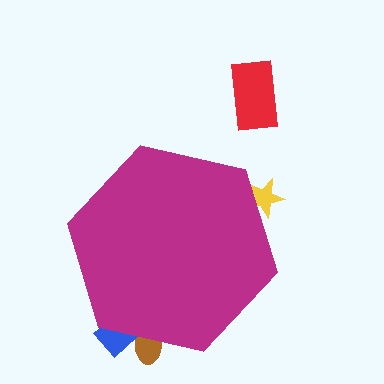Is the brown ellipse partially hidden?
Yes, the brown ellipse is partially hidden behind the magenta hexagon.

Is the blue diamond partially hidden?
Yes, the blue diamond is partially hidden behind the magenta hexagon.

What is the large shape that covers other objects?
A magenta hexagon.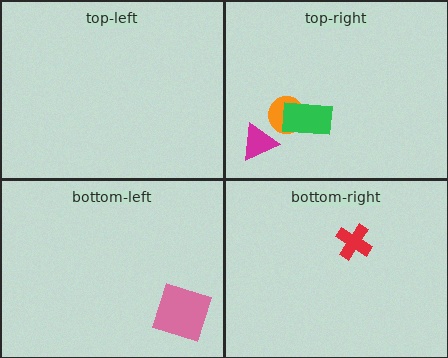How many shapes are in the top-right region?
3.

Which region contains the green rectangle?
The top-right region.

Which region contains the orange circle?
The top-right region.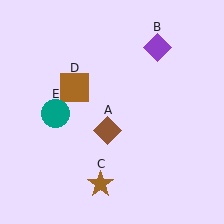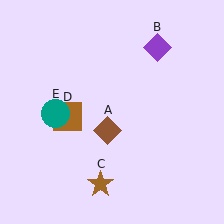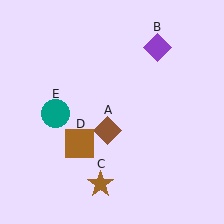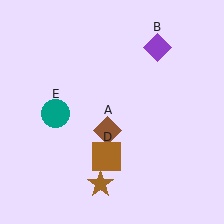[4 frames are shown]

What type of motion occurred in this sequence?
The brown square (object D) rotated counterclockwise around the center of the scene.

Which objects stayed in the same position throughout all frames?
Brown diamond (object A) and purple diamond (object B) and brown star (object C) and teal circle (object E) remained stationary.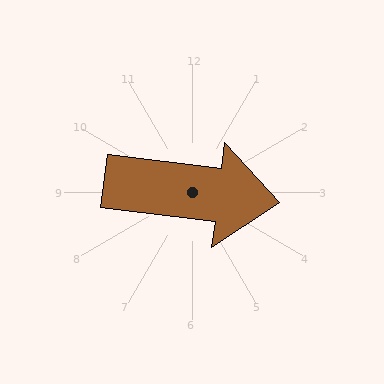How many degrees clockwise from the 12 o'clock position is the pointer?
Approximately 97 degrees.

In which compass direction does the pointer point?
East.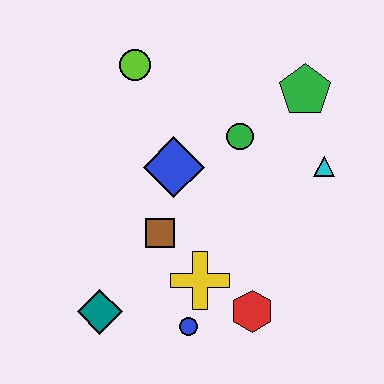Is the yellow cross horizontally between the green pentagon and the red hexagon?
No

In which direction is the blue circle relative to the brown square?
The blue circle is below the brown square.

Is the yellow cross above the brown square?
No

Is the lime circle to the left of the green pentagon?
Yes